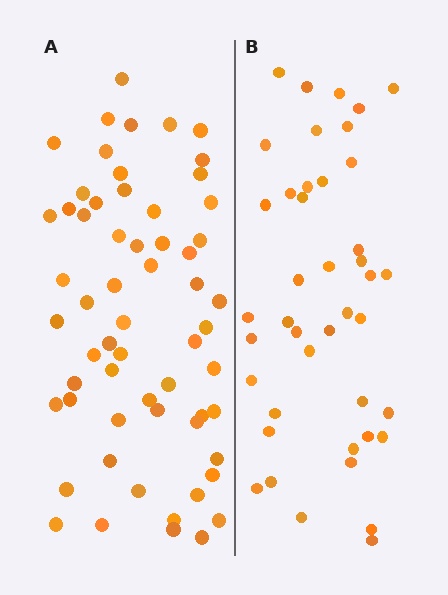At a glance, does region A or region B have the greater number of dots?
Region A (the left region) has more dots.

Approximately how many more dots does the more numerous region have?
Region A has approximately 20 more dots than region B.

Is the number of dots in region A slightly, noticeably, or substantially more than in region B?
Region A has noticeably more, but not dramatically so. The ratio is roughly 1.4 to 1.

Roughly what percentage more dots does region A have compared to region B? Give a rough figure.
About 45% more.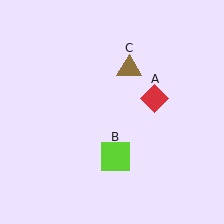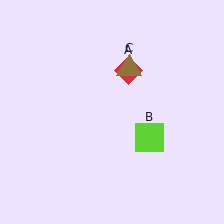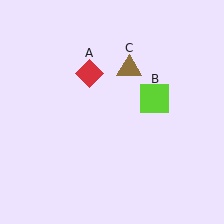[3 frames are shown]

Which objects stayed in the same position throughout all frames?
Brown triangle (object C) remained stationary.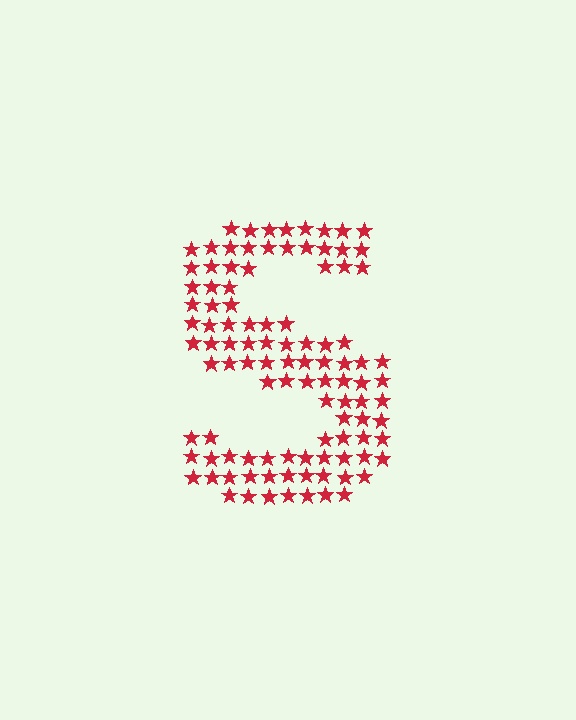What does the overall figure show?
The overall figure shows the letter S.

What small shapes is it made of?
It is made of small stars.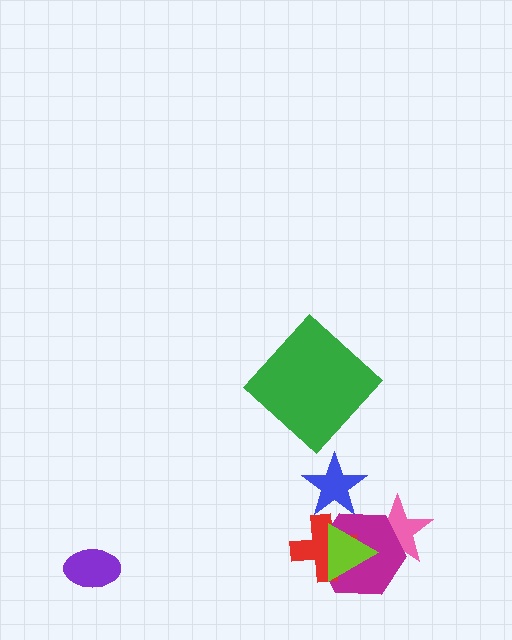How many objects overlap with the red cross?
2 objects overlap with the red cross.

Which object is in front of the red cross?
The lime triangle is in front of the red cross.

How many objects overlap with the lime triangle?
3 objects overlap with the lime triangle.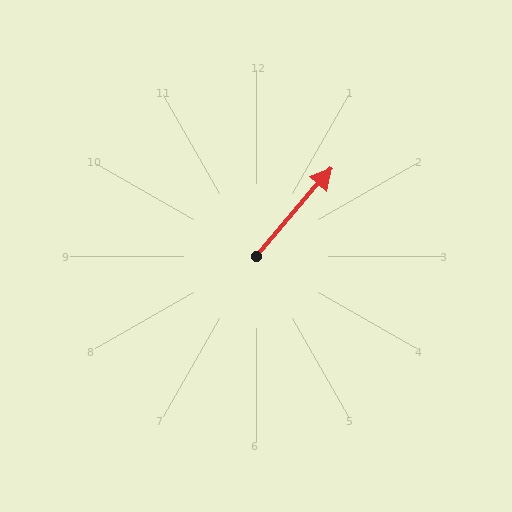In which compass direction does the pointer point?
Northeast.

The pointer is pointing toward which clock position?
Roughly 1 o'clock.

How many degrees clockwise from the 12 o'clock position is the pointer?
Approximately 41 degrees.